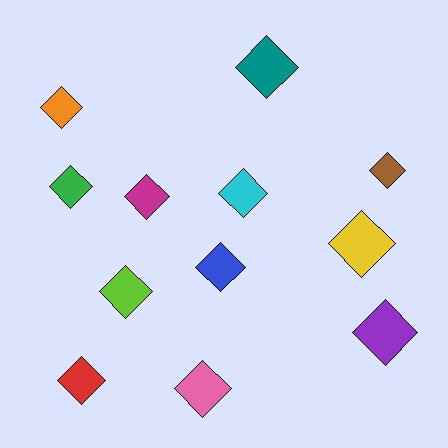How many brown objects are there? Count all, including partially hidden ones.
There is 1 brown object.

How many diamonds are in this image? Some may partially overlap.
There are 12 diamonds.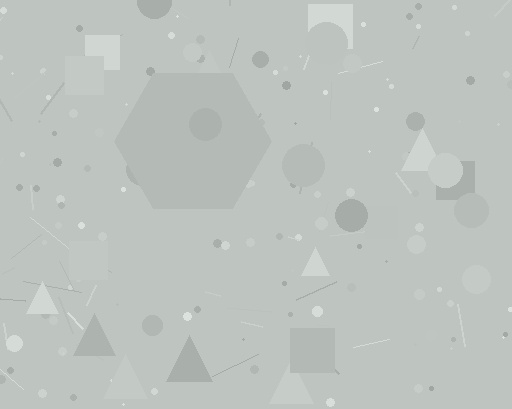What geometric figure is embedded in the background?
A hexagon is embedded in the background.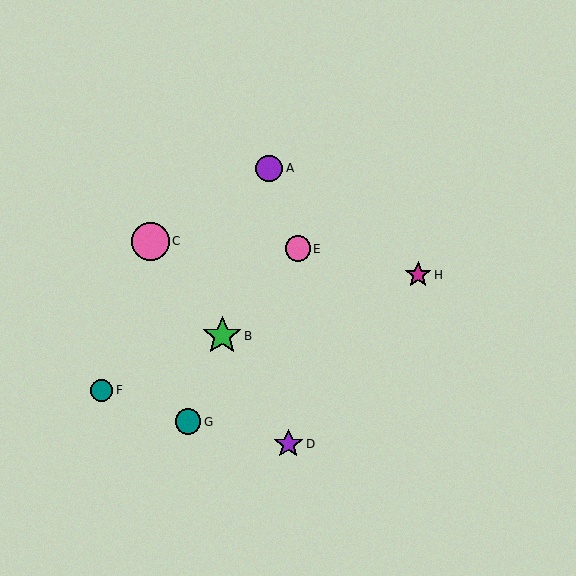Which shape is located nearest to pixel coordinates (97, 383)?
The teal circle (labeled F) at (101, 390) is nearest to that location.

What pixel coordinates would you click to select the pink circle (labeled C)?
Click at (150, 241) to select the pink circle C.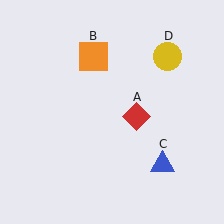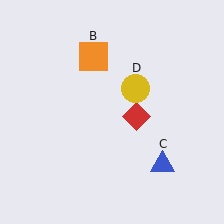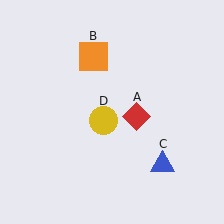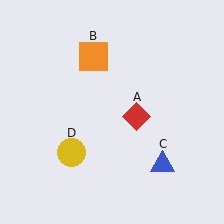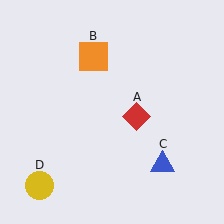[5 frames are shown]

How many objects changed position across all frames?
1 object changed position: yellow circle (object D).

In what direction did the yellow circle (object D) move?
The yellow circle (object D) moved down and to the left.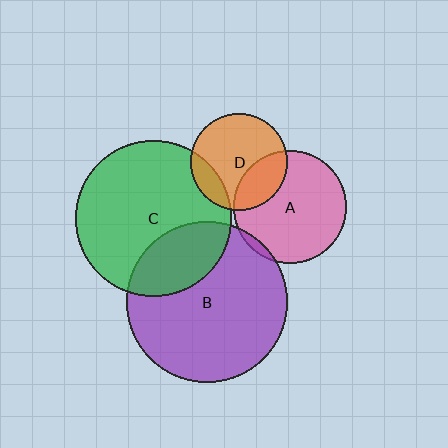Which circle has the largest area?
Circle B (purple).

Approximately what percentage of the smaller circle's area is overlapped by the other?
Approximately 25%.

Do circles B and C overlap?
Yes.